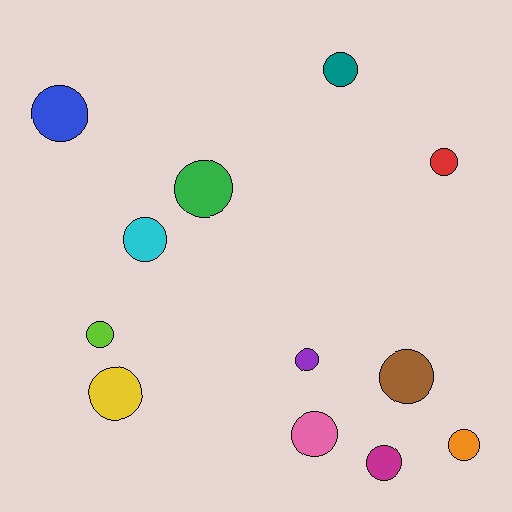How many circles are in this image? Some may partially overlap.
There are 12 circles.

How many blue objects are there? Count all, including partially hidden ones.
There is 1 blue object.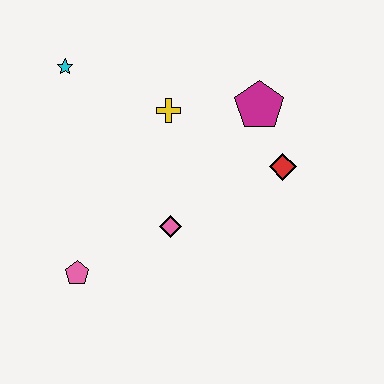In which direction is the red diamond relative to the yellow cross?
The red diamond is to the right of the yellow cross.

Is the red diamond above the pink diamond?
Yes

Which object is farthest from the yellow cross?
The pink pentagon is farthest from the yellow cross.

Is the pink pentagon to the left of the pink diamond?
Yes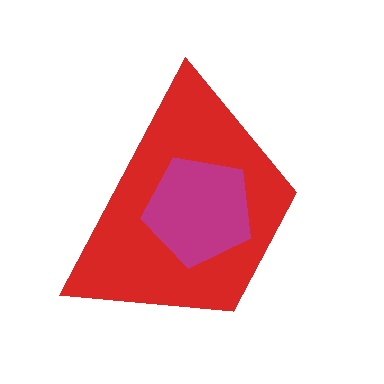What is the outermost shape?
The red trapezoid.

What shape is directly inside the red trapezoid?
The magenta pentagon.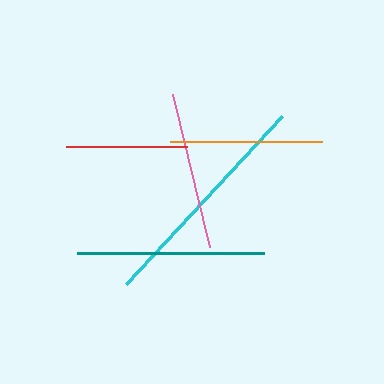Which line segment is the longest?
The cyan line is the longest at approximately 229 pixels.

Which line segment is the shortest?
The red line is the shortest at approximately 122 pixels.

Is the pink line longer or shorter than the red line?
The pink line is longer than the red line.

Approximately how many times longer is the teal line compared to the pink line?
The teal line is approximately 1.2 times the length of the pink line.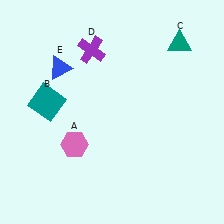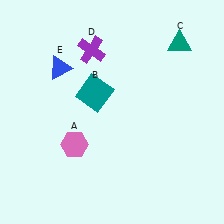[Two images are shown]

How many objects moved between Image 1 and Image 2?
1 object moved between the two images.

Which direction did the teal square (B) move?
The teal square (B) moved right.